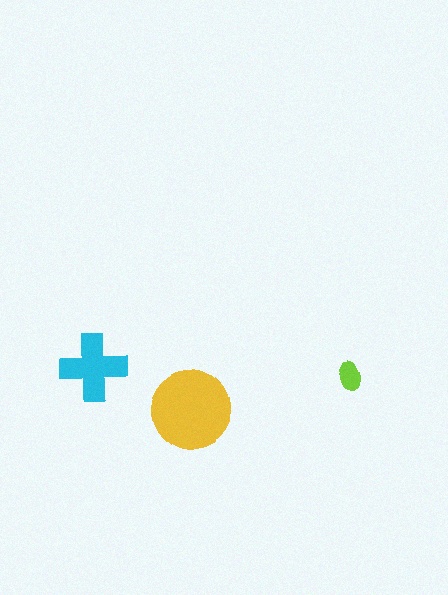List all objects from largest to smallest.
The yellow circle, the cyan cross, the lime ellipse.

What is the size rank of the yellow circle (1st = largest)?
1st.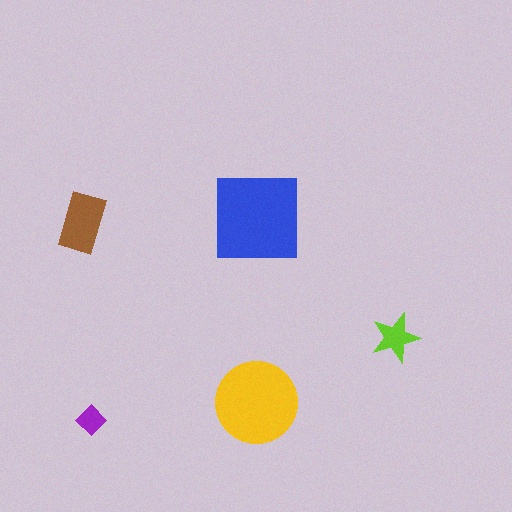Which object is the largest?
The blue square.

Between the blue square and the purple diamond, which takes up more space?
The blue square.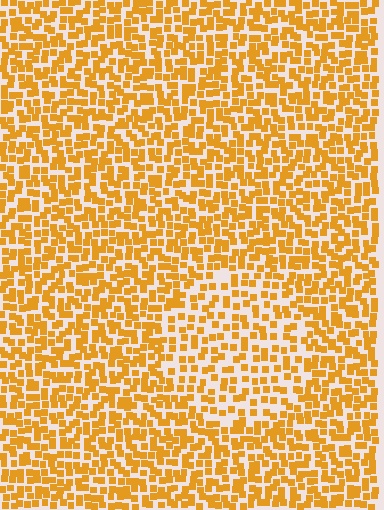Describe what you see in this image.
The image contains small orange elements arranged at two different densities. A circle-shaped region is visible where the elements are less densely packed than the surrounding area.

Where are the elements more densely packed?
The elements are more densely packed outside the circle boundary.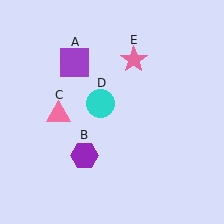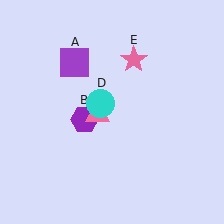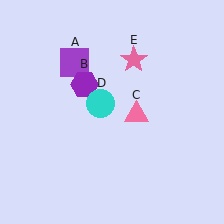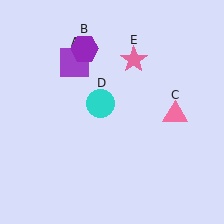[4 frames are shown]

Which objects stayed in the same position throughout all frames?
Purple square (object A) and cyan circle (object D) and pink star (object E) remained stationary.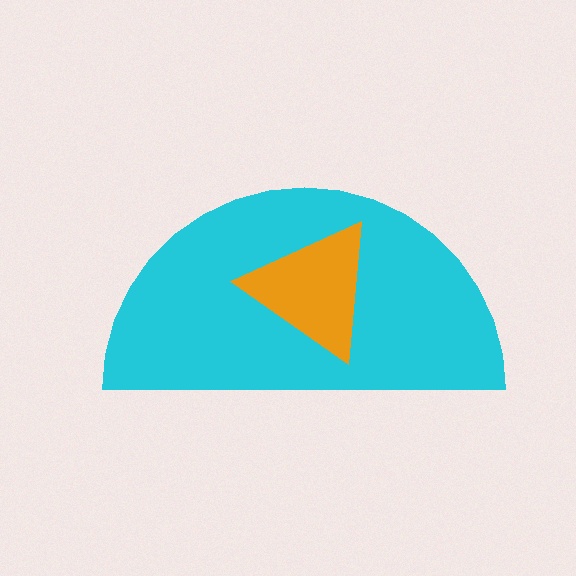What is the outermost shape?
The cyan semicircle.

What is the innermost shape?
The orange triangle.